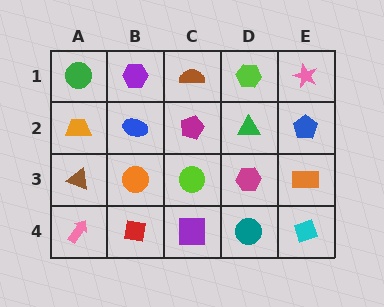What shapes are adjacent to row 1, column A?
An orange trapezoid (row 2, column A), a purple hexagon (row 1, column B).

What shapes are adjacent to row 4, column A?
A brown triangle (row 3, column A), a red square (row 4, column B).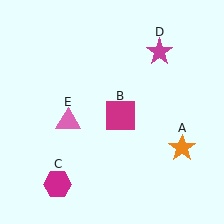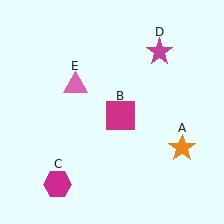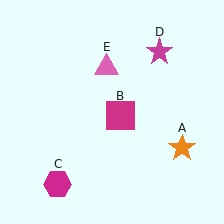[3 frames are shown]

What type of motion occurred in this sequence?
The pink triangle (object E) rotated clockwise around the center of the scene.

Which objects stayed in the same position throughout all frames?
Orange star (object A) and magenta square (object B) and magenta hexagon (object C) and magenta star (object D) remained stationary.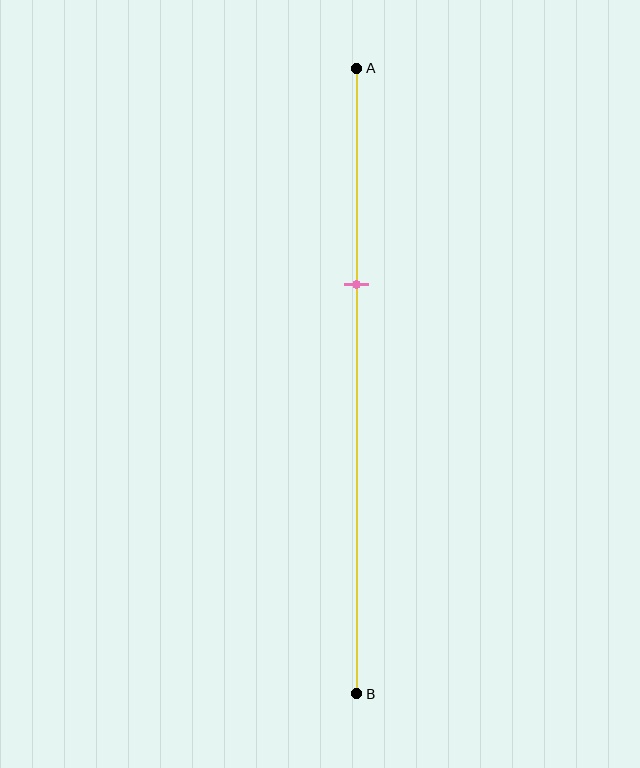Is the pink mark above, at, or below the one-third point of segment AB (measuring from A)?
The pink mark is approximately at the one-third point of segment AB.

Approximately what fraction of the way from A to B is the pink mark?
The pink mark is approximately 35% of the way from A to B.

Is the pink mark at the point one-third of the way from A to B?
Yes, the mark is approximately at the one-third point.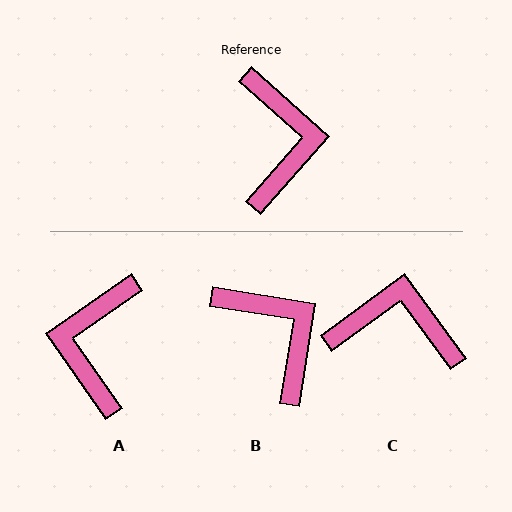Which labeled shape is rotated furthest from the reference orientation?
A, about 167 degrees away.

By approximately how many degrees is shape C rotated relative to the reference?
Approximately 78 degrees counter-clockwise.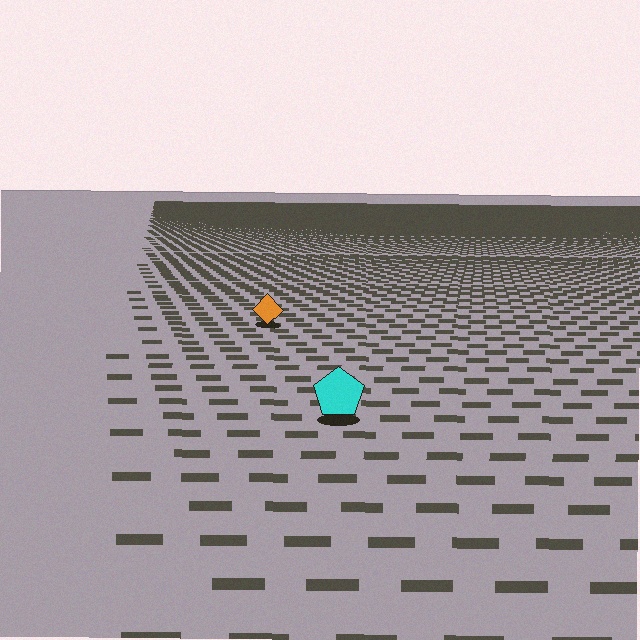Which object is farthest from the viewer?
The orange diamond is farthest from the viewer. It appears smaller and the ground texture around it is denser.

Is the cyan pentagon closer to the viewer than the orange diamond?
Yes. The cyan pentagon is closer — you can tell from the texture gradient: the ground texture is coarser near it.